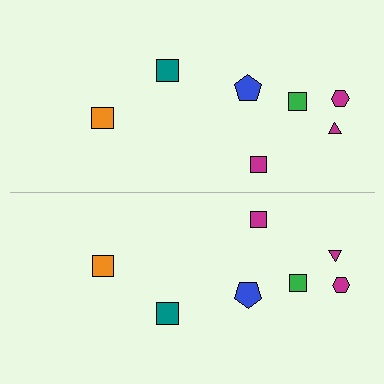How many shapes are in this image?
There are 14 shapes in this image.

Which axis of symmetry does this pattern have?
The pattern has a horizontal axis of symmetry running through the center of the image.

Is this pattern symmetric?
Yes, this pattern has bilateral (reflection) symmetry.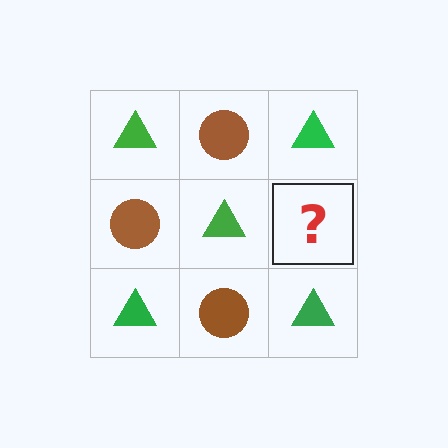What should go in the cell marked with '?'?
The missing cell should contain a brown circle.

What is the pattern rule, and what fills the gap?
The rule is that it alternates green triangle and brown circle in a checkerboard pattern. The gap should be filled with a brown circle.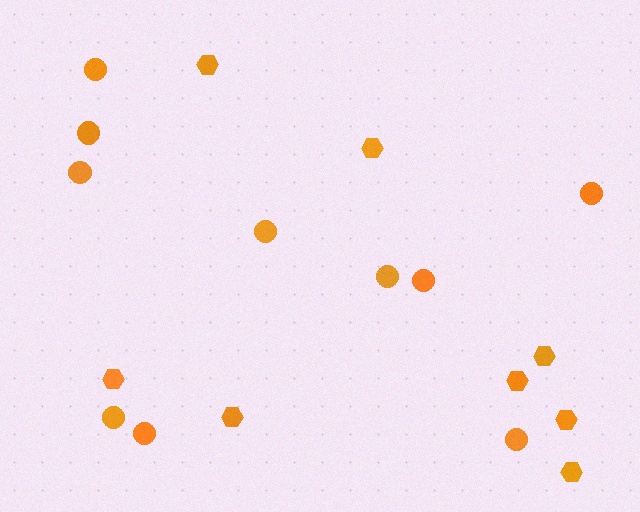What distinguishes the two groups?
There are 2 groups: one group of hexagons (8) and one group of circles (10).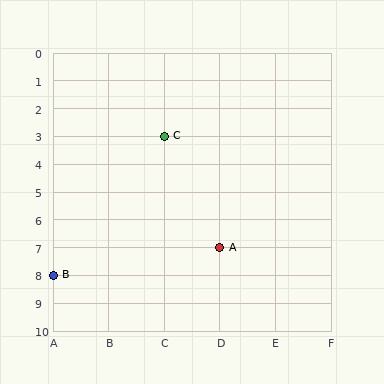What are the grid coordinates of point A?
Point A is at grid coordinates (D, 7).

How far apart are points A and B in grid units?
Points A and B are 3 columns and 1 row apart (about 3.2 grid units diagonally).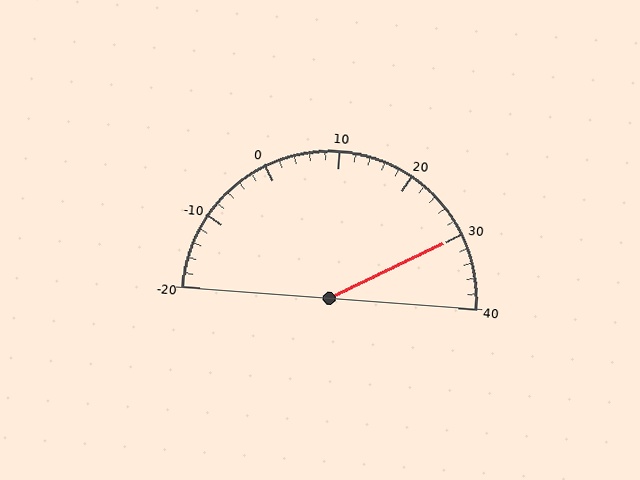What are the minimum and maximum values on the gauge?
The gauge ranges from -20 to 40.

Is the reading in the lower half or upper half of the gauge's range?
The reading is in the upper half of the range (-20 to 40).